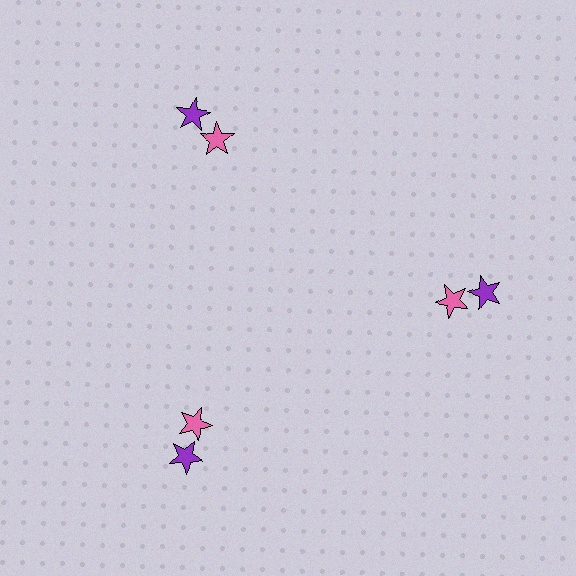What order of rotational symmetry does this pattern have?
This pattern has 3-fold rotational symmetry.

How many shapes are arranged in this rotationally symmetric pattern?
There are 6 shapes, arranged in 3 groups of 2.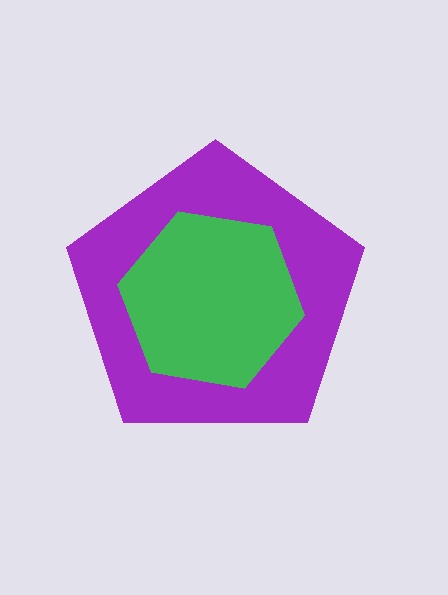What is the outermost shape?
The purple pentagon.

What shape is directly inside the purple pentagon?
The green hexagon.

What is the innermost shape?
The green hexagon.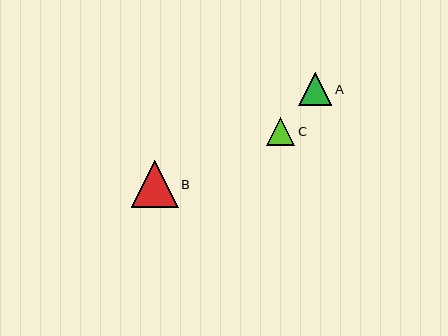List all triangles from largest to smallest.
From largest to smallest: B, A, C.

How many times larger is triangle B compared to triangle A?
Triangle B is approximately 1.4 times the size of triangle A.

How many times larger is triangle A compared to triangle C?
Triangle A is approximately 1.2 times the size of triangle C.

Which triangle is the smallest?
Triangle C is the smallest with a size of approximately 28 pixels.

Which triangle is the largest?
Triangle B is the largest with a size of approximately 47 pixels.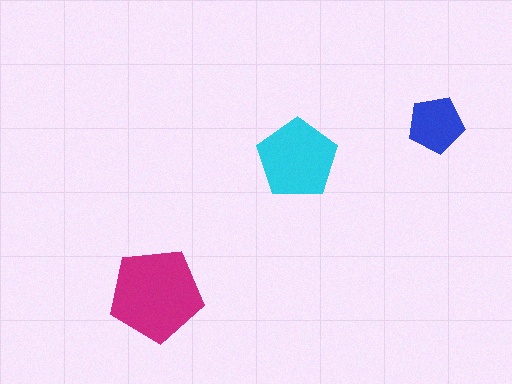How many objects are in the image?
There are 3 objects in the image.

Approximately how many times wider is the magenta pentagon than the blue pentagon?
About 1.5 times wider.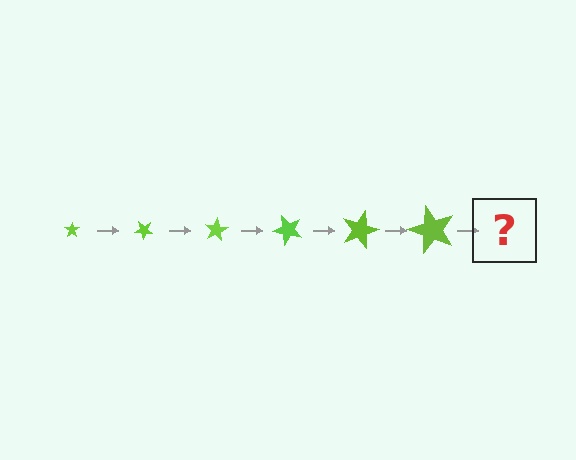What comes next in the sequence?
The next element should be a star, larger than the previous one and rotated 240 degrees from the start.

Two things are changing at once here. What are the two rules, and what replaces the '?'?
The two rules are that the star grows larger each step and it rotates 40 degrees each step. The '?' should be a star, larger than the previous one and rotated 240 degrees from the start.